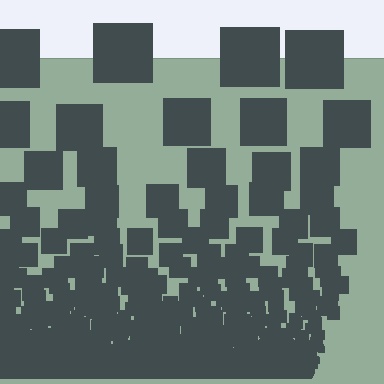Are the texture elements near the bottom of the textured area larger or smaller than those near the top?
Smaller. The gradient is inverted — elements near the bottom are smaller and denser.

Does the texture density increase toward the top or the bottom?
Density increases toward the bottom.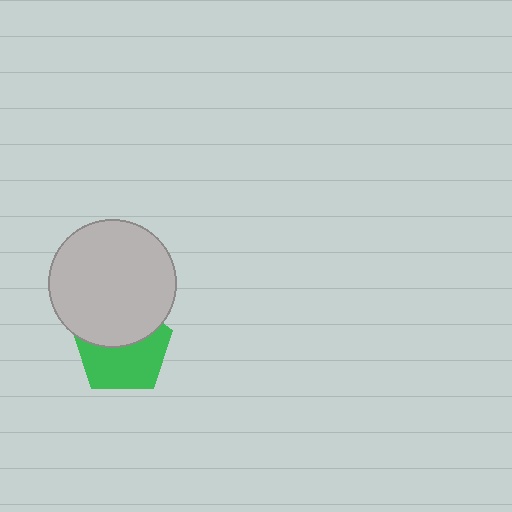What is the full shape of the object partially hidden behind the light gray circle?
The partially hidden object is a green pentagon.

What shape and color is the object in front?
The object in front is a light gray circle.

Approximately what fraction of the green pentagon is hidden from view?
Roughly 43% of the green pentagon is hidden behind the light gray circle.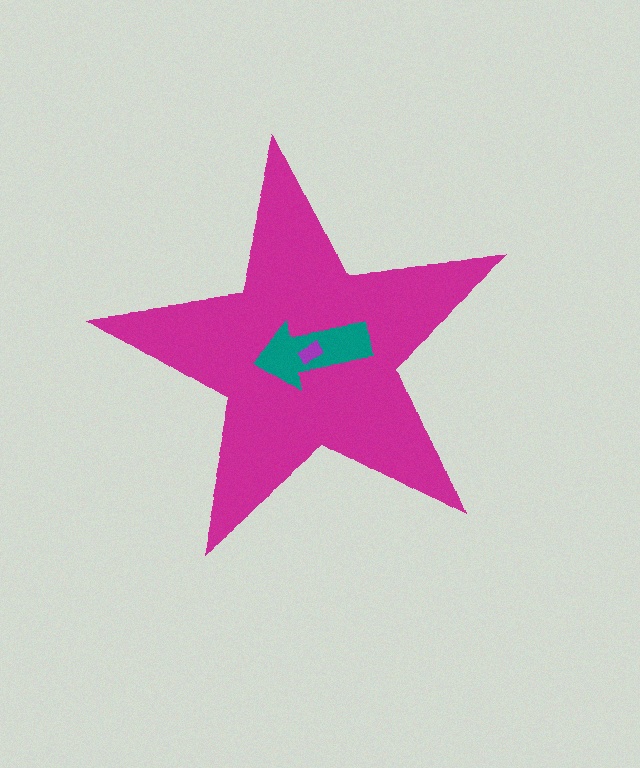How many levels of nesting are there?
3.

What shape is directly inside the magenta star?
The teal arrow.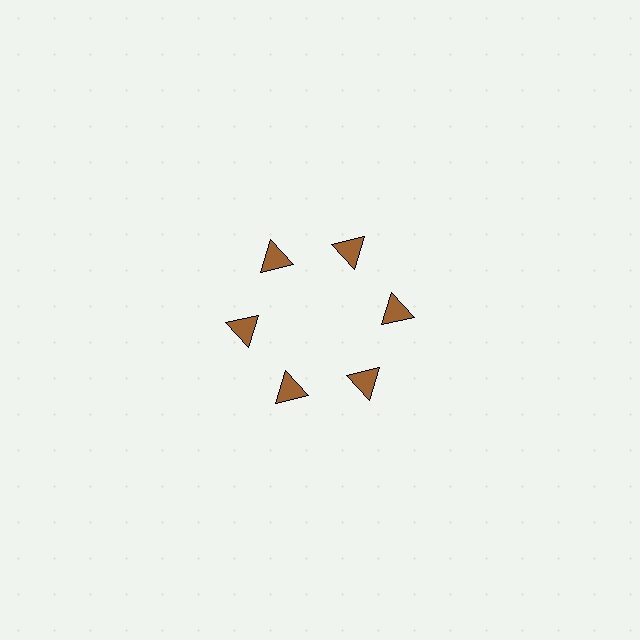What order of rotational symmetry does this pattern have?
This pattern has 6-fold rotational symmetry.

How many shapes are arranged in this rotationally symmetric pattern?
There are 6 shapes, arranged in 6 groups of 1.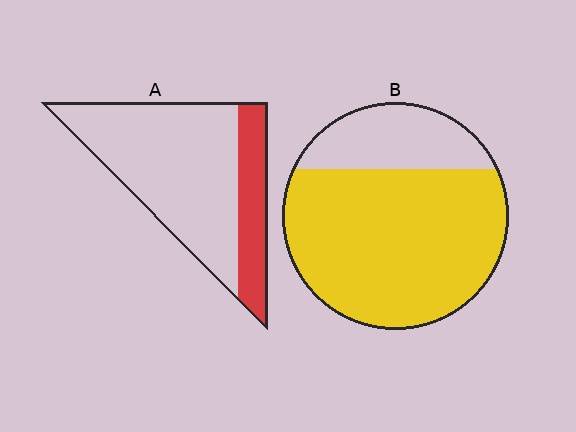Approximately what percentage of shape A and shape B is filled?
A is approximately 25% and B is approximately 75%.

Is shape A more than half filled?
No.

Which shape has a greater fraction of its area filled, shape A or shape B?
Shape B.